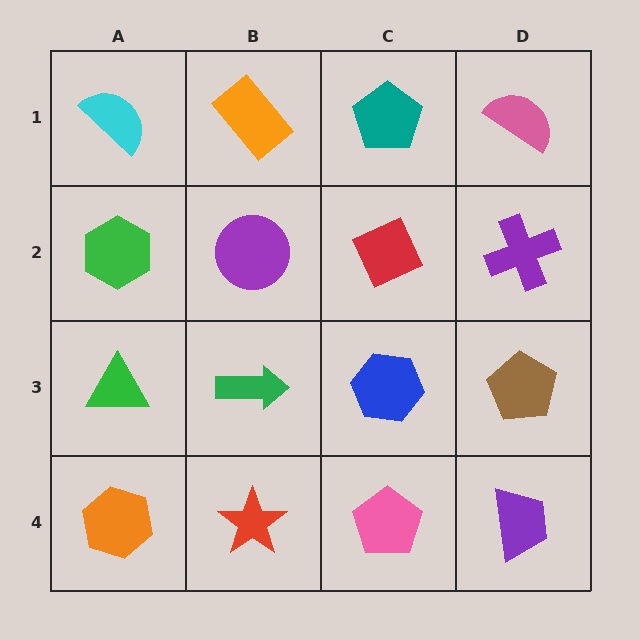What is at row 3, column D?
A brown pentagon.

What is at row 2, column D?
A purple cross.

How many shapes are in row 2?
4 shapes.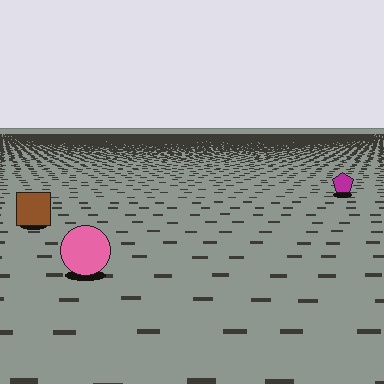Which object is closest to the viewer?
The pink circle is closest. The texture marks near it are larger and more spread out.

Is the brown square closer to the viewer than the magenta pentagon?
Yes. The brown square is closer — you can tell from the texture gradient: the ground texture is coarser near it.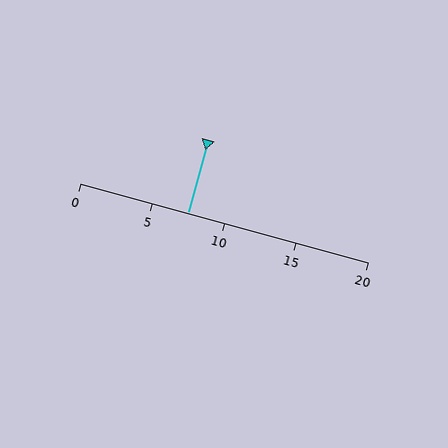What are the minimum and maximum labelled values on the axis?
The axis runs from 0 to 20.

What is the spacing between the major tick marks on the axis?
The major ticks are spaced 5 apart.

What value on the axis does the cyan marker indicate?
The marker indicates approximately 7.5.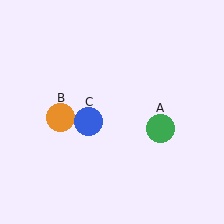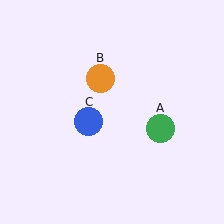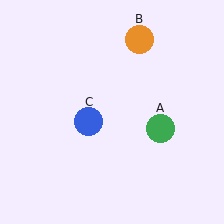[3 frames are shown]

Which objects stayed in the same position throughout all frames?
Green circle (object A) and blue circle (object C) remained stationary.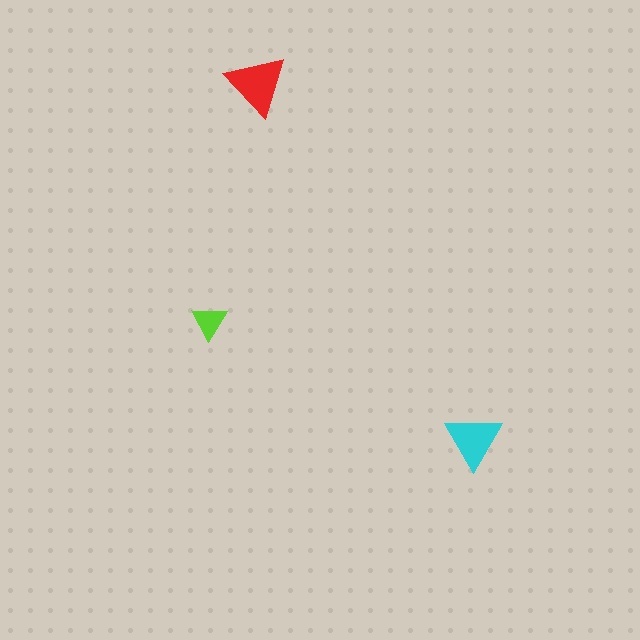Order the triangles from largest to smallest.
the red one, the cyan one, the lime one.